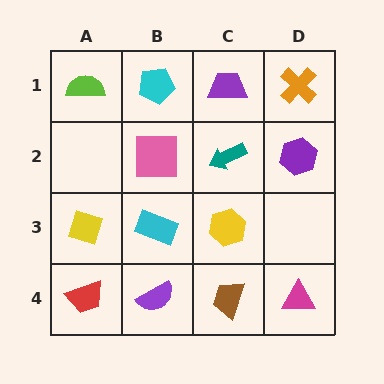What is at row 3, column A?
A yellow diamond.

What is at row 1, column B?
A cyan pentagon.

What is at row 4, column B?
A purple semicircle.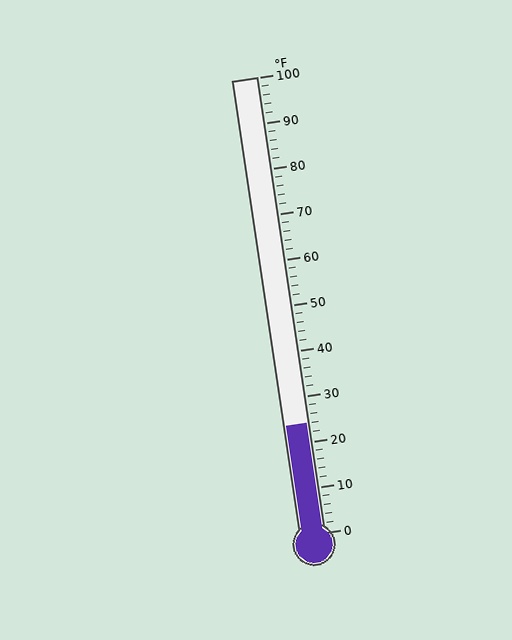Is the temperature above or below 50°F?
The temperature is below 50°F.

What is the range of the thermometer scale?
The thermometer scale ranges from 0°F to 100°F.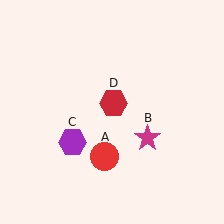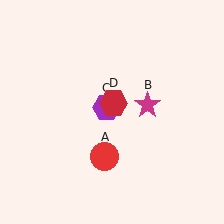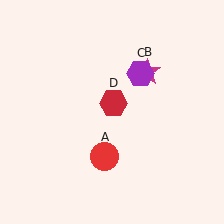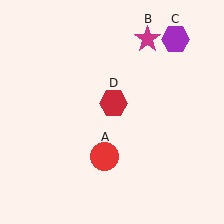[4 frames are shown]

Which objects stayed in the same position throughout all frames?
Red circle (object A) and red hexagon (object D) remained stationary.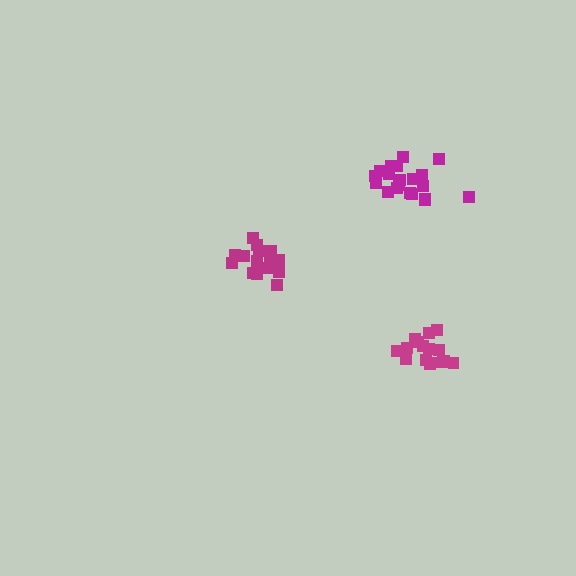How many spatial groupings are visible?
There are 3 spatial groupings.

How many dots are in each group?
Group 1: 16 dots, Group 2: 16 dots, Group 3: 20 dots (52 total).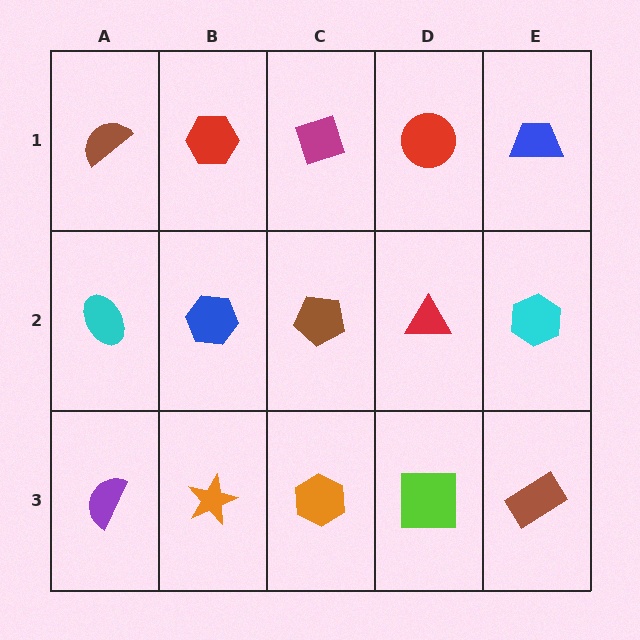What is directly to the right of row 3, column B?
An orange hexagon.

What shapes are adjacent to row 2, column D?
A red circle (row 1, column D), a lime square (row 3, column D), a brown pentagon (row 2, column C), a cyan hexagon (row 2, column E).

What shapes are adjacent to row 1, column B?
A blue hexagon (row 2, column B), a brown semicircle (row 1, column A), a magenta diamond (row 1, column C).